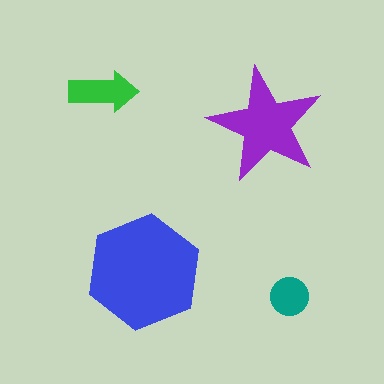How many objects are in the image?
There are 4 objects in the image.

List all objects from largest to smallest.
The blue hexagon, the purple star, the green arrow, the teal circle.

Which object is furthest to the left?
The green arrow is leftmost.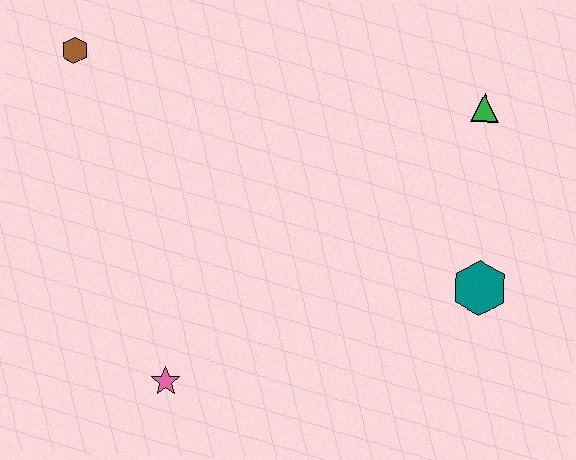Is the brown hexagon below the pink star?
No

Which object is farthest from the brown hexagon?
The teal hexagon is farthest from the brown hexagon.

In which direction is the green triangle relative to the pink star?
The green triangle is to the right of the pink star.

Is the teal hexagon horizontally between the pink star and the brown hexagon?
No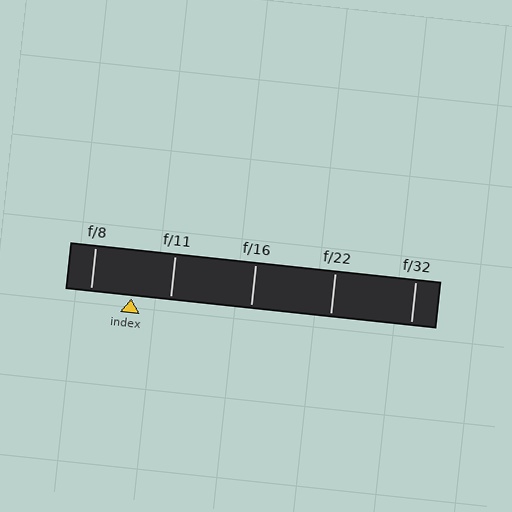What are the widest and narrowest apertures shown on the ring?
The widest aperture shown is f/8 and the narrowest is f/32.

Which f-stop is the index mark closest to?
The index mark is closest to f/11.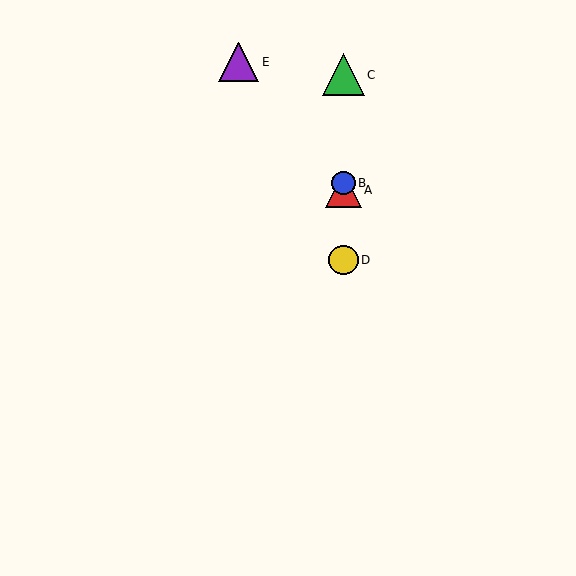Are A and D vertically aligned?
Yes, both are at x≈344.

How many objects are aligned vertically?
4 objects (A, B, C, D) are aligned vertically.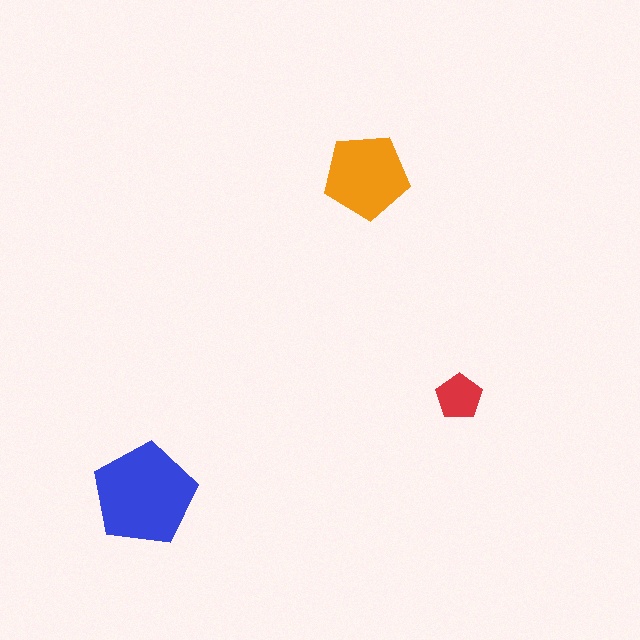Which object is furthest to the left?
The blue pentagon is leftmost.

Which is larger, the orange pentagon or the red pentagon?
The orange one.